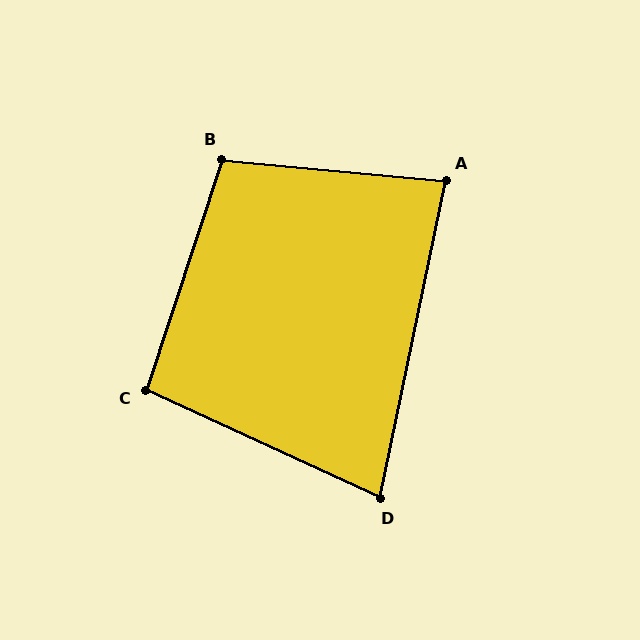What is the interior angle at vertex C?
Approximately 96 degrees (obtuse).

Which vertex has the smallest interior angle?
D, at approximately 77 degrees.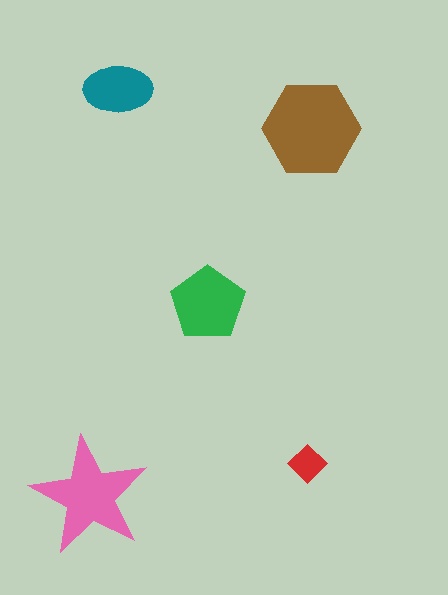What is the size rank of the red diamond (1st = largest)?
5th.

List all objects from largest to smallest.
The brown hexagon, the pink star, the green pentagon, the teal ellipse, the red diamond.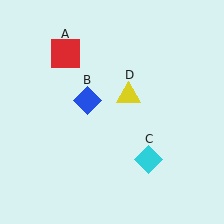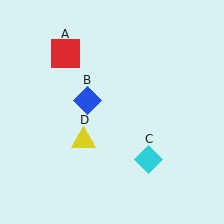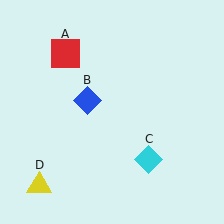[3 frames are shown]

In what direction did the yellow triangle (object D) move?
The yellow triangle (object D) moved down and to the left.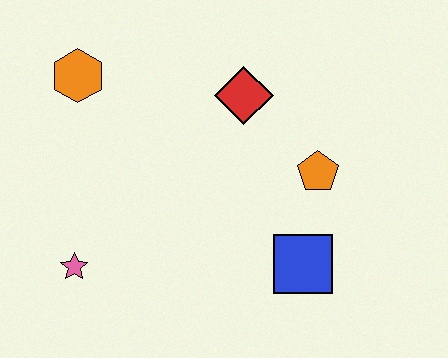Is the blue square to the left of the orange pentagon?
Yes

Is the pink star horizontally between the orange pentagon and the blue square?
No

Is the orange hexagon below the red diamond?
No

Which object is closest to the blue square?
The orange pentagon is closest to the blue square.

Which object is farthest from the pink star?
The orange pentagon is farthest from the pink star.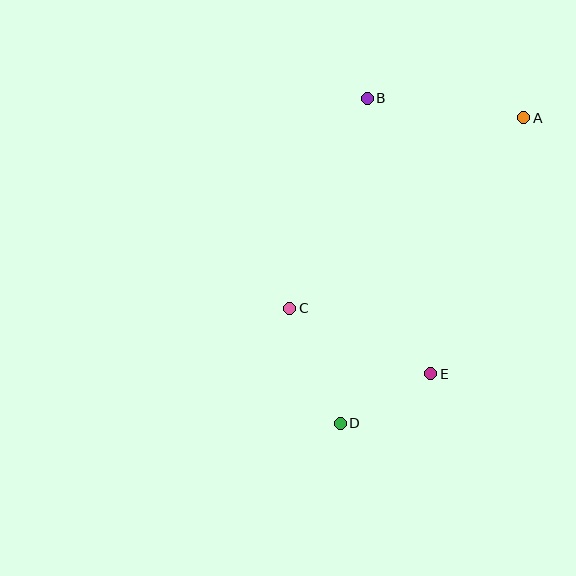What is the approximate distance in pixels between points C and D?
The distance between C and D is approximately 126 pixels.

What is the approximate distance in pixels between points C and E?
The distance between C and E is approximately 156 pixels.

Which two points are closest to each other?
Points D and E are closest to each other.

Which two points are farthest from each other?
Points A and D are farthest from each other.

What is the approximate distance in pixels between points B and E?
The distance between B and E is approximately 283 pixels.